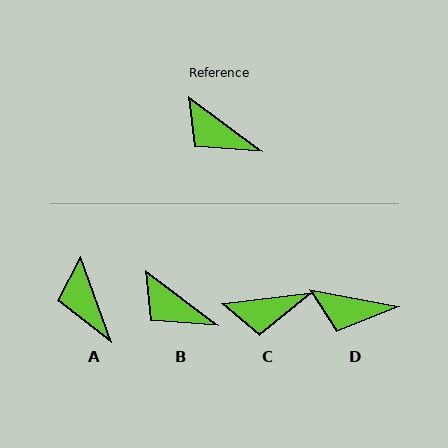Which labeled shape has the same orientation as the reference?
B.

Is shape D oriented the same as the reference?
No, it is off by about 26 degrees.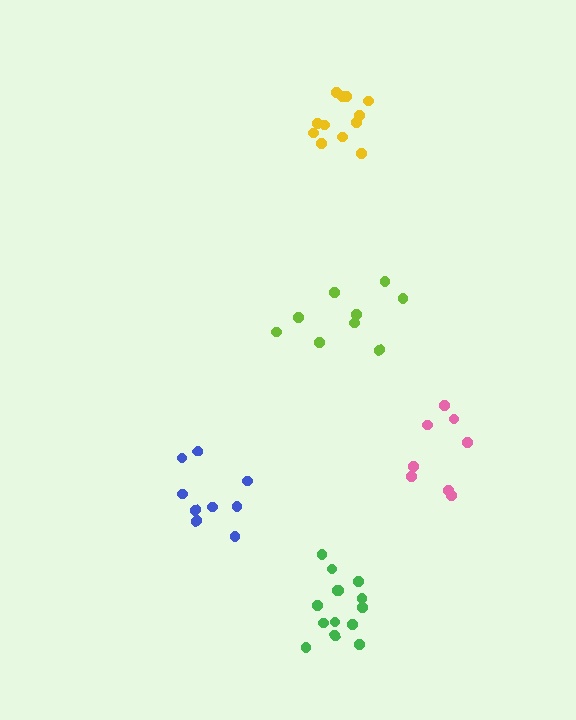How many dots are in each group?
Group 1: 8 dots, Group 2: 9 dots, Group 3: 9 dots, Group 4: 12 dots, Group 5: 14 dots (52 total).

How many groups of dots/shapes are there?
There are 5 groups.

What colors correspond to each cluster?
The clusters are colored: pink, blue, lime, yellow, green.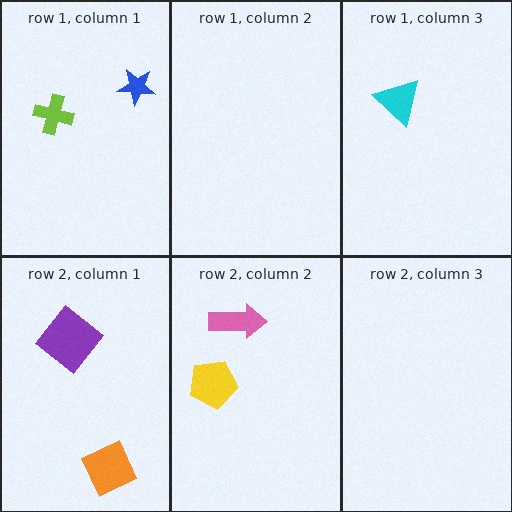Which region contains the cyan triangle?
The row 1, column 3 region.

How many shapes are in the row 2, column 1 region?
2.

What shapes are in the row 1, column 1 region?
The blue star, the lime cross.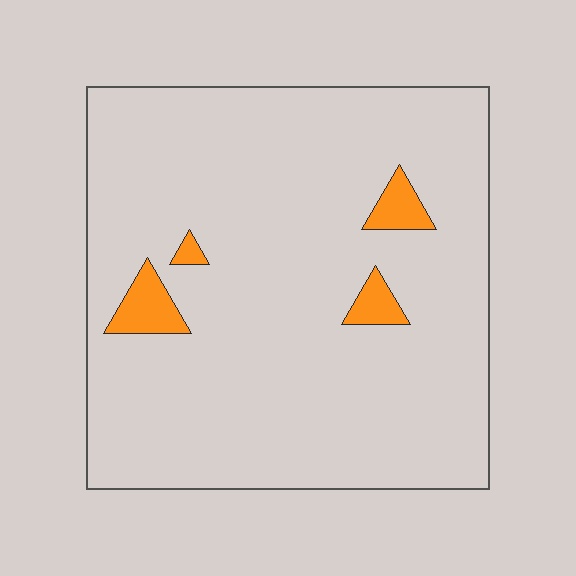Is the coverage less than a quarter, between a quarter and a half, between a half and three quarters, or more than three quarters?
Less than a quarter.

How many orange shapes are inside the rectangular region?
4.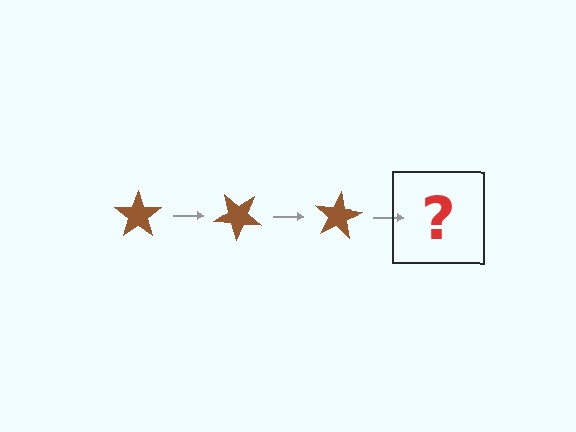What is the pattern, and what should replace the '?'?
The pattern is that the star rotates 40 degrees each step. The '?' should be a brown star rotated 120 degrees.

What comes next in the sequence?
The next element should be a brown star rotated 120 degrees.